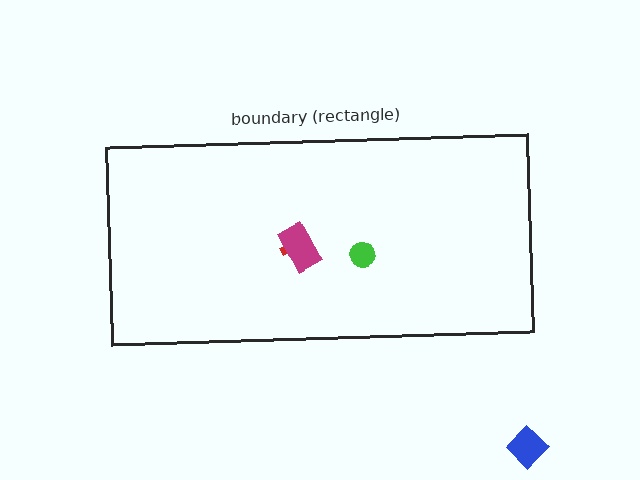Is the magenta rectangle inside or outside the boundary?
Inside.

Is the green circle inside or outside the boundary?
Inside.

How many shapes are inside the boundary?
3 inside, 1 outside.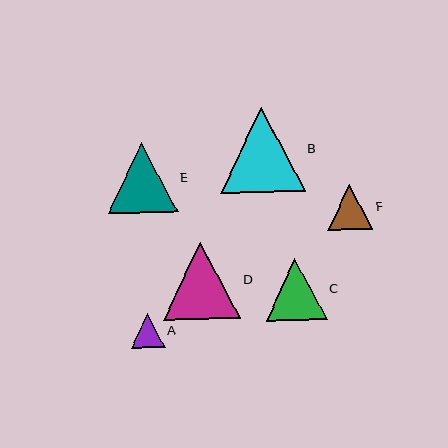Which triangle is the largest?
Triangle B is the largest with a size of approximately 85 pixels.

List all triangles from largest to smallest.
From largest to smallest: B, D, E, C, F, A.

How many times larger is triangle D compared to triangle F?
Triangle D is approximately 1.7 times the size of triangle F.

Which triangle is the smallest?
Triangle A is the smallest with a size of approximately 34 pixels.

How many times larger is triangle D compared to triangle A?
Triangle D is approximately 2.3 times the size of triangle A.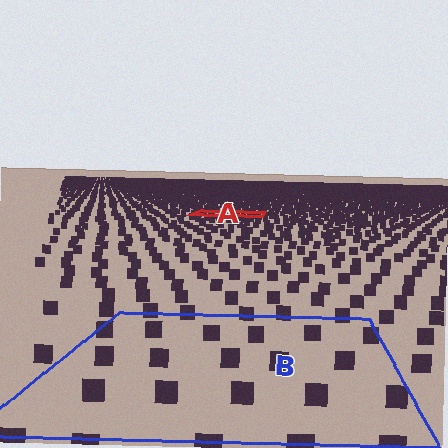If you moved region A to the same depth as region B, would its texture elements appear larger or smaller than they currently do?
They would appear larger. At a closer depth, the same texture elements are projected at a bigger on-screen size.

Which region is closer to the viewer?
Region B is closer. The texture elements there are larger and more spread out.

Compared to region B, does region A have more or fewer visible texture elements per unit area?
Region A has more texture elements per unit area — they are packed more densely because it is farther away.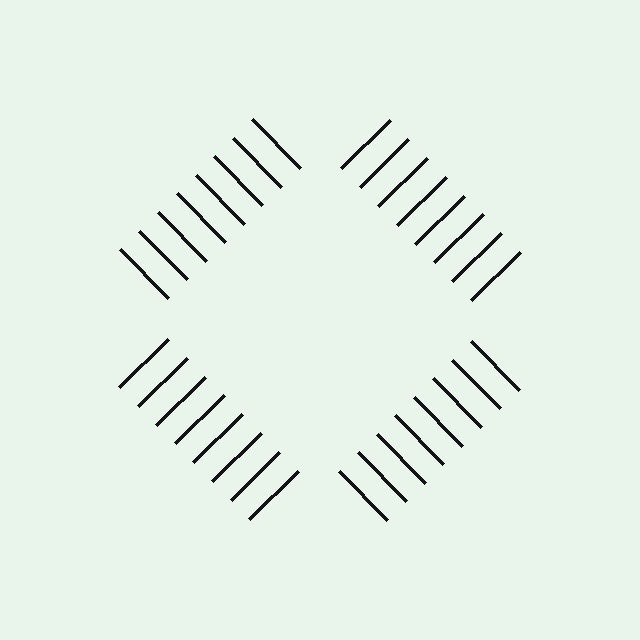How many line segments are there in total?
32 — 8 along each of the 4 edges.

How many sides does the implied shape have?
4 sides — the line-ends trace a square.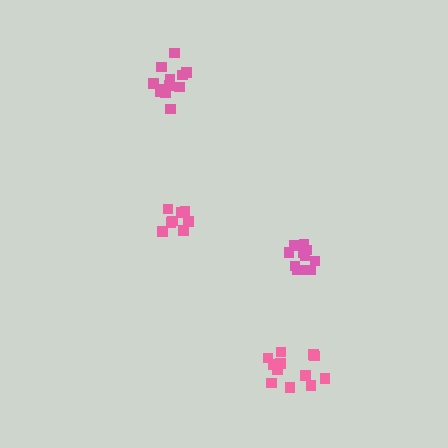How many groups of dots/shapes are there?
There are 4 groups.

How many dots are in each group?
Group 1: 12 dots, Group 2: 8 dots, Group 3: 12 dots, Group 4: 12 dots (44 total).